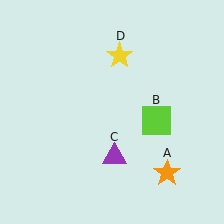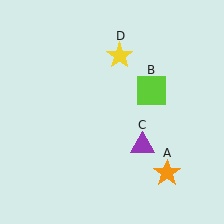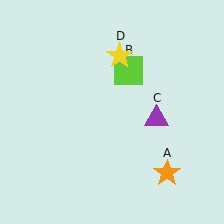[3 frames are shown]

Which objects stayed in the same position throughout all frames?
Orange star (object A) and yellow star (object D) remained stationary.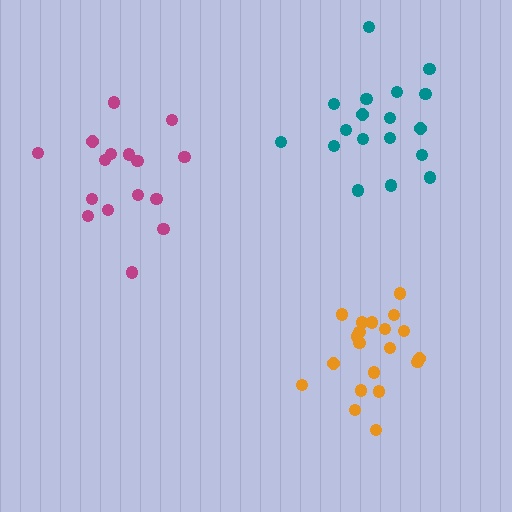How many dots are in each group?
Group 1: 16 dots, Group 2: 20 dots, Group 3: 18 dots (54 total).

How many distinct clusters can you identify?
There are 3 distinct clusters.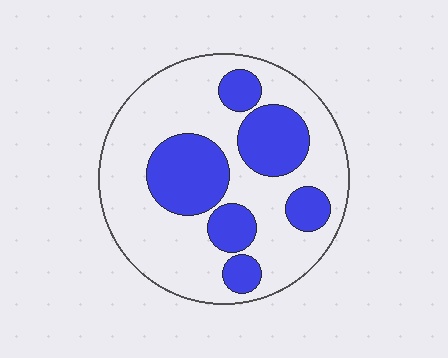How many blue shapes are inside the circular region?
6.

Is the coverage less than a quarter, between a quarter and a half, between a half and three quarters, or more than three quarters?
Between a quarter and a half.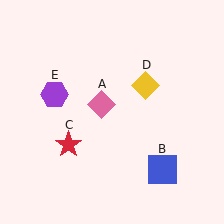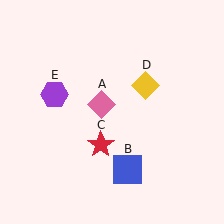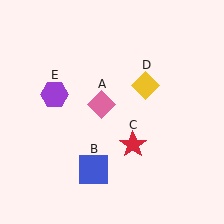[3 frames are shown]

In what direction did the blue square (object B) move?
The blue square (object B) moved left.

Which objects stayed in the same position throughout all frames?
Pink diamond (object A) and yellow diamond (object D) and purple hexagon (object E) remained stationary.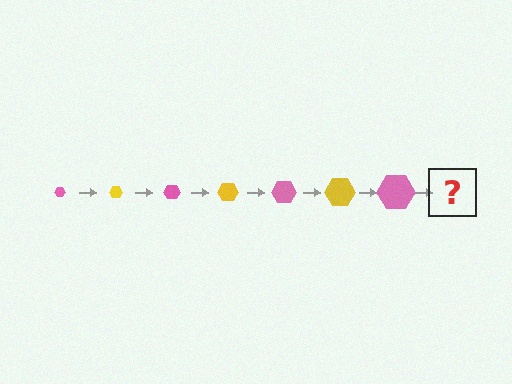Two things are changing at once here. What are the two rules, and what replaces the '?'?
The two rules are that the hexagon grows larger each step and the color cycles through pink and yellow. The '?' should be a yellow hexagon, larger than the previous one.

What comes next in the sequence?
The next element should be a yellow hexagon, larger than the previous one.